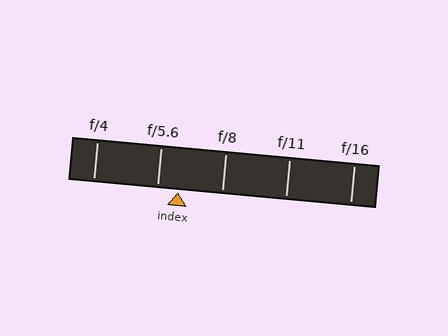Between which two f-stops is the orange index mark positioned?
The index mark is between f/5.6 and f/8.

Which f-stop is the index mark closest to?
The index mark is closest to f/5.6.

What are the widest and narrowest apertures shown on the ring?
The widest aperture shown is f/4 and the narrowest is f/16.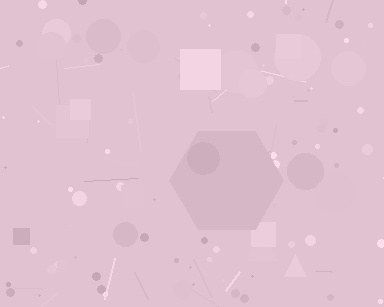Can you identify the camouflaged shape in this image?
The camouflaged shape is a hexagon.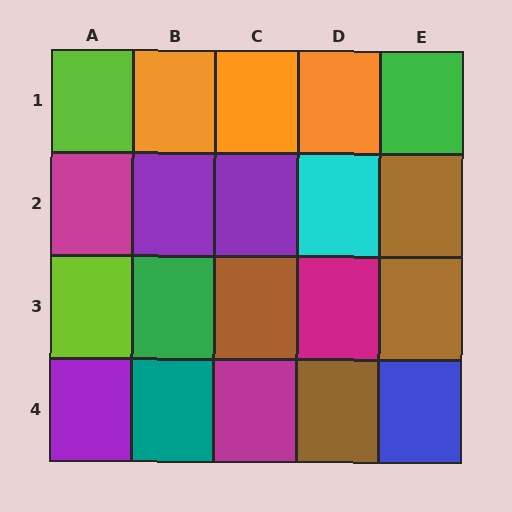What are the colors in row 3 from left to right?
Lime, green, brown, magenta, brown.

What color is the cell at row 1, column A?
Lime.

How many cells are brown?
4 cells are brown.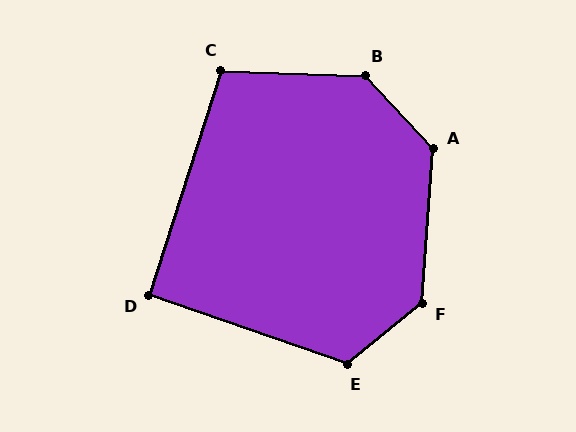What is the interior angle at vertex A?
Approximately 133 degrees (obtuse).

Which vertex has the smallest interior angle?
D, at approximately 92 degrees.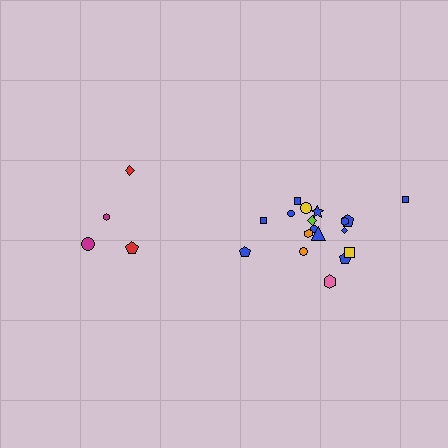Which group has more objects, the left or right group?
The right group.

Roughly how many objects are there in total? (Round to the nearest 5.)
Roughly 20 objects in total.